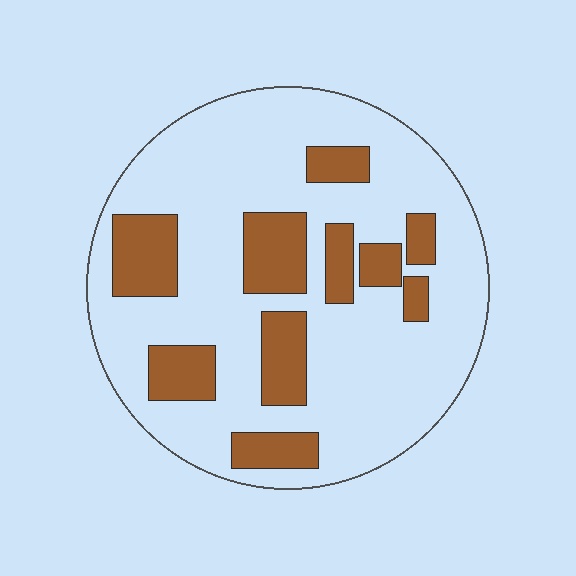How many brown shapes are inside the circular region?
10.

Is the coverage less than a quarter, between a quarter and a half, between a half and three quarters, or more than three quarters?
Less than a quarter.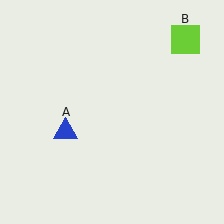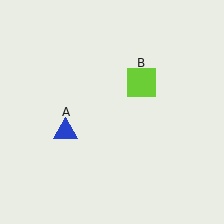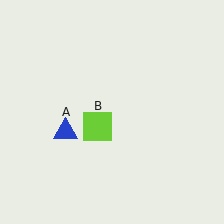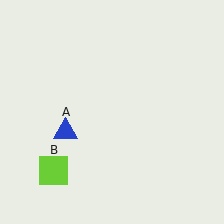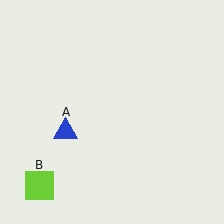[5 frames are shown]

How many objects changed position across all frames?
1 object changed position: lime square (object B).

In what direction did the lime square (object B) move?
The lime square (object B) moved down and to the left.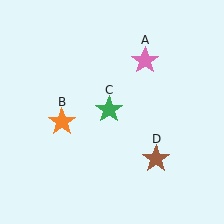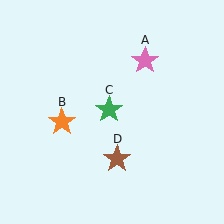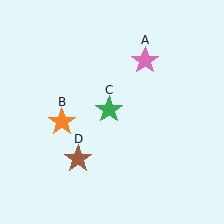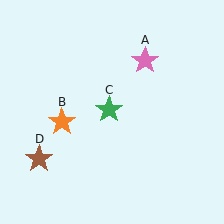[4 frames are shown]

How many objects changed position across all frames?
1 object changed position: brown star (object D).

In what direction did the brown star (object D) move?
The brown star (object D) moved left.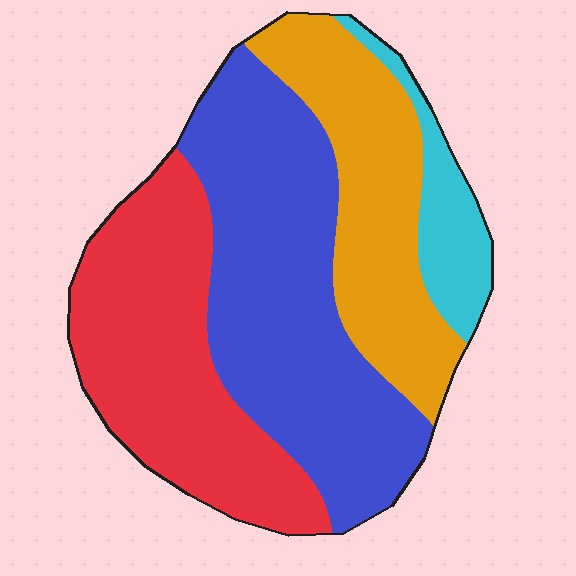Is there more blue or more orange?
Blue.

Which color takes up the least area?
Cyan, at roughly 10%.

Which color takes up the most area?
Blue, at roughly 40%.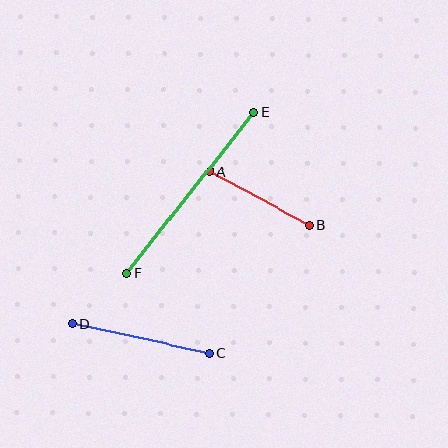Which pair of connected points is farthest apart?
Points E and F are farthest apart.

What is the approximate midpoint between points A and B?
The midpoint is at approximately (260, 198) pixels.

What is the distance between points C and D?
The distance is approximately 139 pixels.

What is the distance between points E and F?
The distance is approximately 205 pixels.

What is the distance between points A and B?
The distance is approximately 113 pixels.